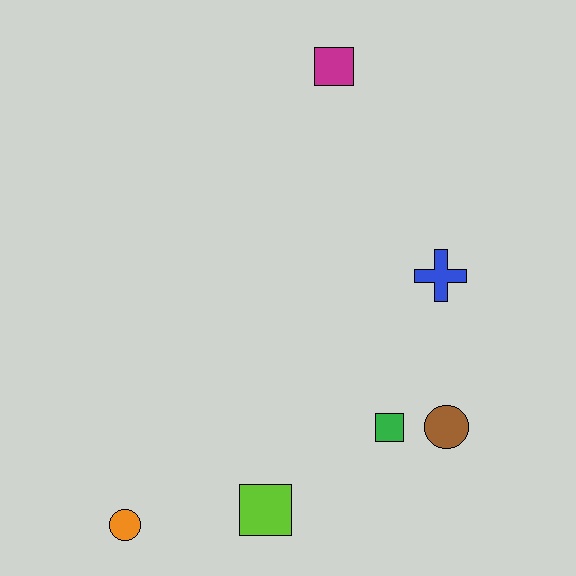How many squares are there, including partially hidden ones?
There are 3 squares.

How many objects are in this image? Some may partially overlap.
There are 6 objects.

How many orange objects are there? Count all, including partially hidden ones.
There is 1 orange object.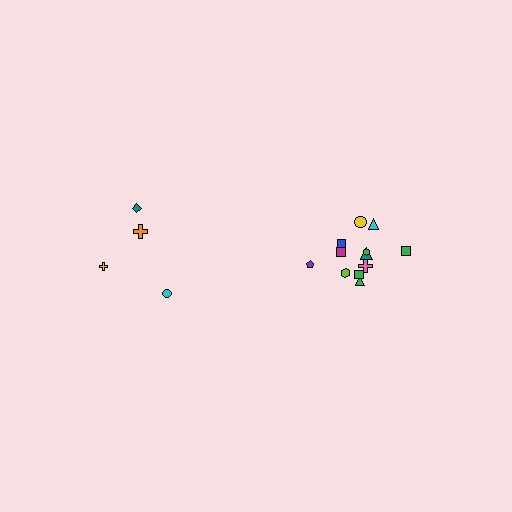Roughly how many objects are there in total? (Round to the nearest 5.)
Roughly 15 objects in total.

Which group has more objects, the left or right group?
The right group.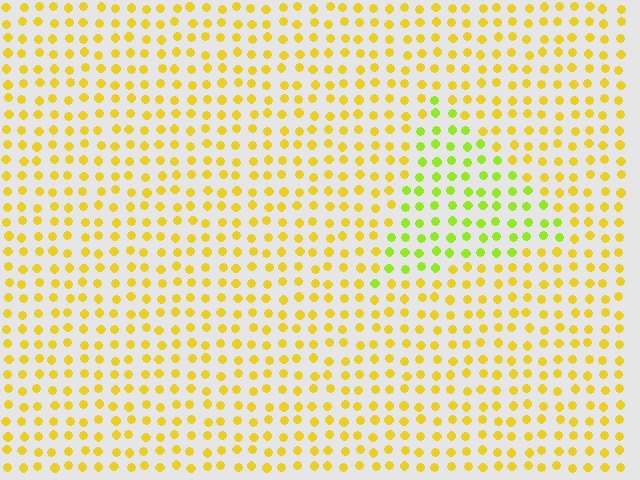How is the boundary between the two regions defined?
The boundary is defined purely by a slight shift in hue (about 35 degrees). Spacing, size, and orientation are identical on both sides.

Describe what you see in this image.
The image is filled with small yellow elements in a uniform arrangement. A triangle-shaped region is visible where the elements are tinted to a slightly different hue, forming a subtle color boundary.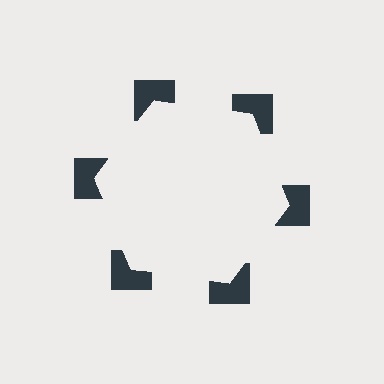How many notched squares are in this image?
There are 6 — one at each vertex of the illusory hexagon.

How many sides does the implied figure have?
6 sides.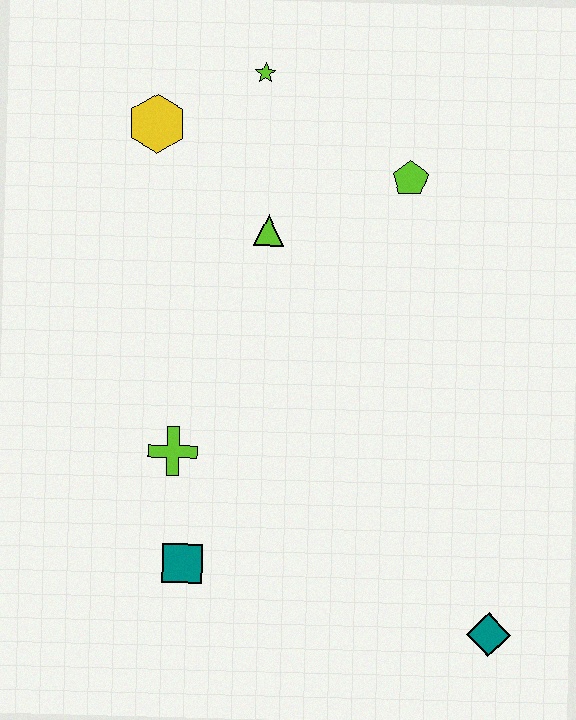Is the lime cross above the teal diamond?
Yes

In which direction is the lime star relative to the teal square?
The lime star is above the teal square.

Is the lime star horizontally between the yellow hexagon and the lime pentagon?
Yes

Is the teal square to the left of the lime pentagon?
Yes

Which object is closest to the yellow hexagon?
The lime star is closest to the yellow hexagon.